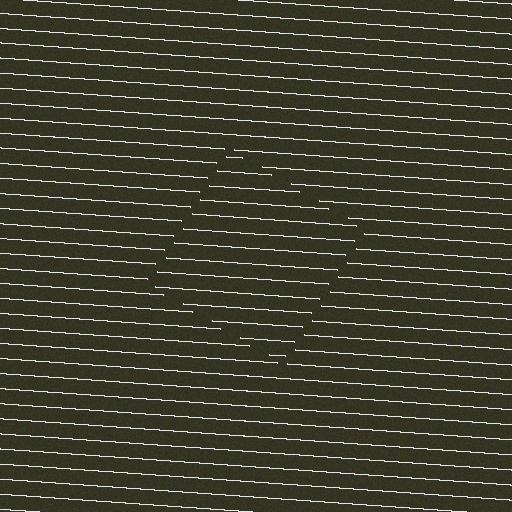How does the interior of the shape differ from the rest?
The interior of the shape contains the same grating, shifted by half a period — the contour is defined by the phase discontinuity where line-ends from the inner and outer gratings abut.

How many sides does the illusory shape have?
4 sides — the line-ends trace a square.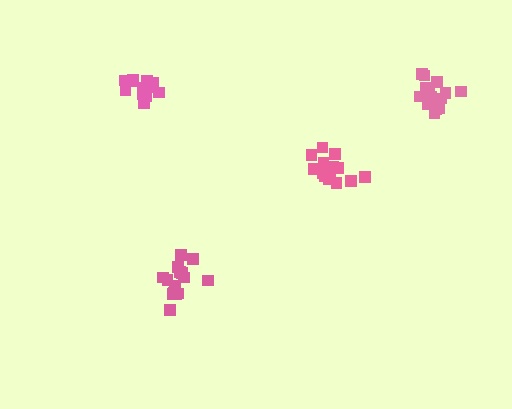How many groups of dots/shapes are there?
There are 4 groups.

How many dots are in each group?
Group 1: 15 dots, Group 2: 16 dots, Group 3: 16 dots, Group 4: 14 dots (61 total).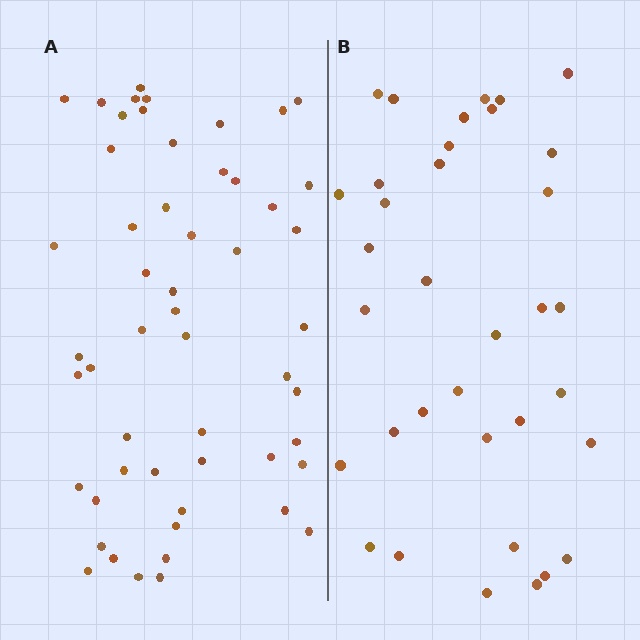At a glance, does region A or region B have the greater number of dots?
Region A (the left region) has more dots.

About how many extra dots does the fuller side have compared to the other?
Region A has approximately 20 more dots than region B.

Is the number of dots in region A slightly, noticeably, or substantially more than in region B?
Region A has substantially more. The ratio is roughly 1.5 to 1.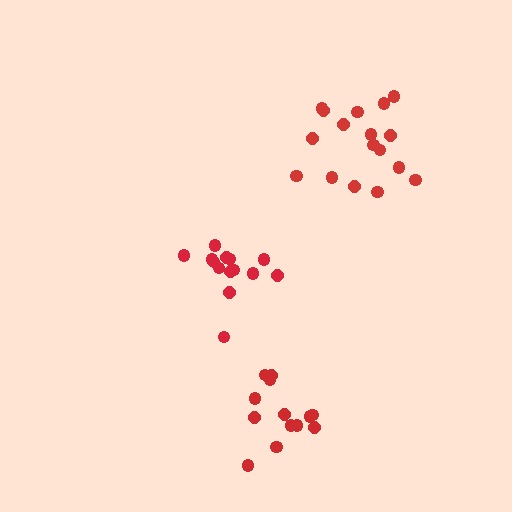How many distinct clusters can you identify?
There are 3 distinct clusters.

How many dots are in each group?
Group 1: 14 dots, Group 2: 17 dots, Group 3: 13 dots (44 total).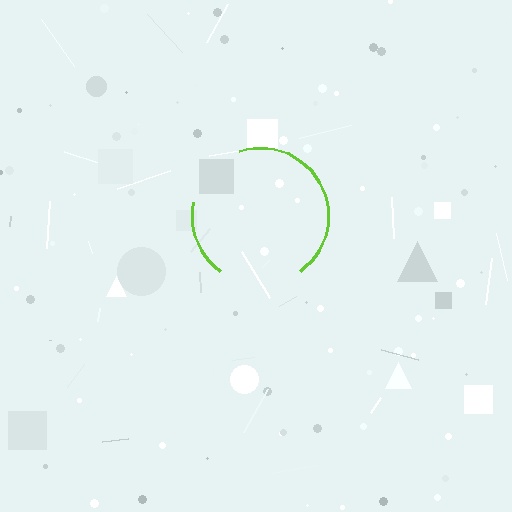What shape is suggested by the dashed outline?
The dashed outline suggests a circle.